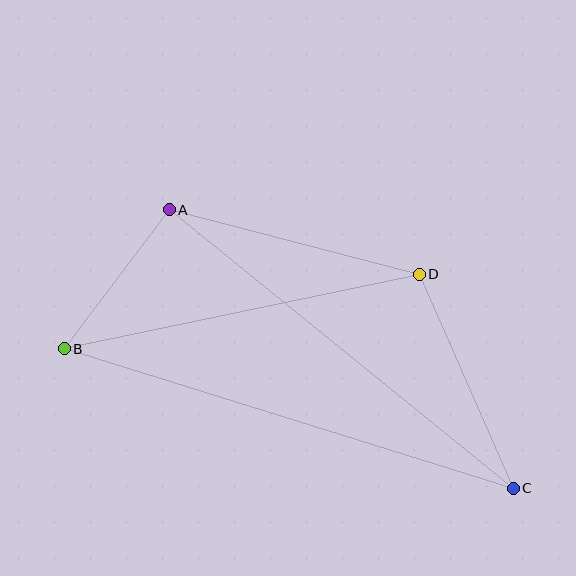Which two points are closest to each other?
Points A and B are closest to each other.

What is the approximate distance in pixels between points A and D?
The distance between A and D is approximately 258 pixels.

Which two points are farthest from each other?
Points B and C are farthest from each other.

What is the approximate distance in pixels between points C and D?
The distance between C and D is approximately 234 pixels.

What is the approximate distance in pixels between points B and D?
The distance between B and D is approximately 363 pixels.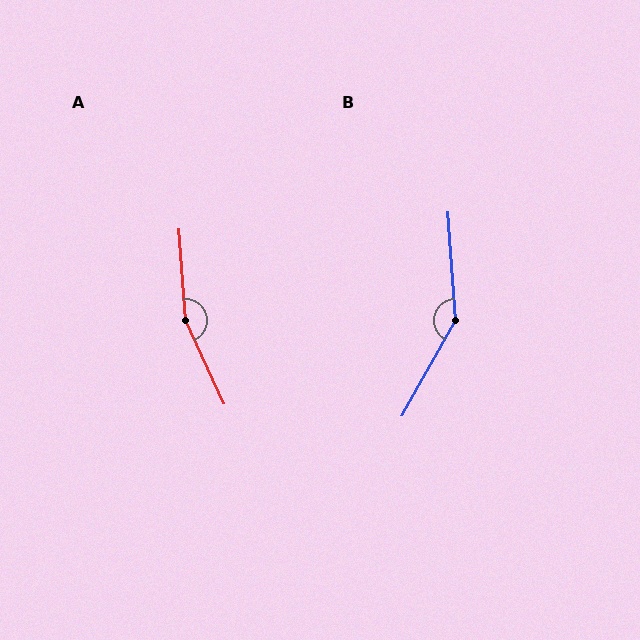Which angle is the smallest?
B, at approximately 147 degrees.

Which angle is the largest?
A, at approximately 159 degrees.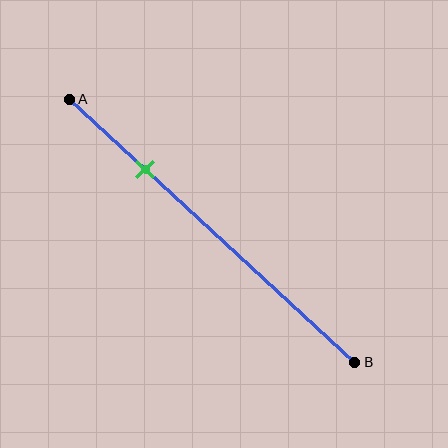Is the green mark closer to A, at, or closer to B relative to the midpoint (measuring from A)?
The green mark is closer to point A than the midpoint of segment AB.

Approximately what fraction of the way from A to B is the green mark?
The green mark is approximately 25% of the way from A to B.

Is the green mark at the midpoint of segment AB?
No, the mark is at about 25% from A, not at the 50% midpoint.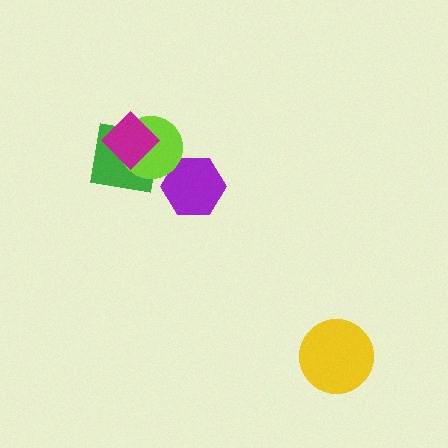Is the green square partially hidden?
Yes, it is partially covered by another shape.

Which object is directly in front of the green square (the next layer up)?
The lime circle is directly in front of the green square.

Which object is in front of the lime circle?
The magenta diamond is in front of the lime circle.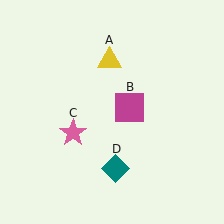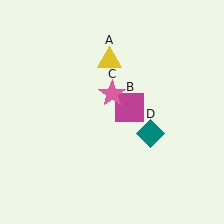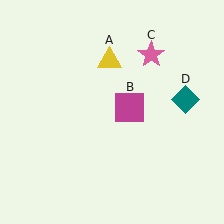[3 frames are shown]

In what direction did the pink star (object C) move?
The pink star (object C) moved up and to the right.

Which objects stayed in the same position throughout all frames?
Yellow triangle (object A) and magenta square (object B) remained stationary.